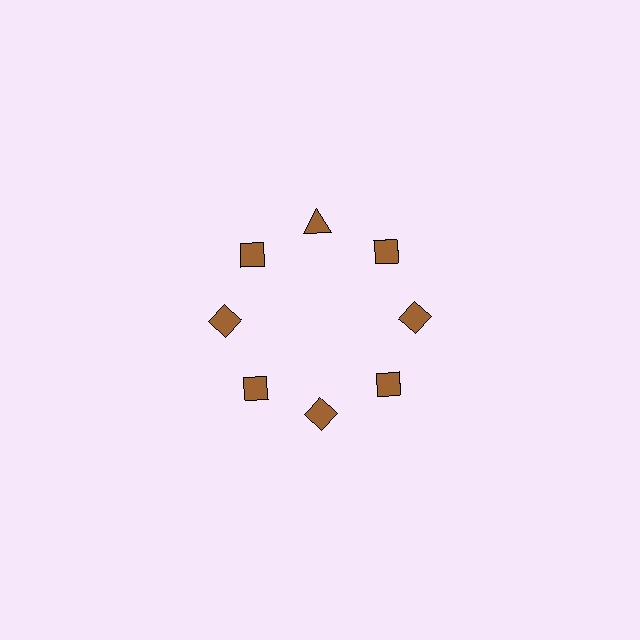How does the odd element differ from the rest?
It has a different shape: triangle instead of diamond.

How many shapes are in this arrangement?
There are 8 shapes arranged in a ring pattern.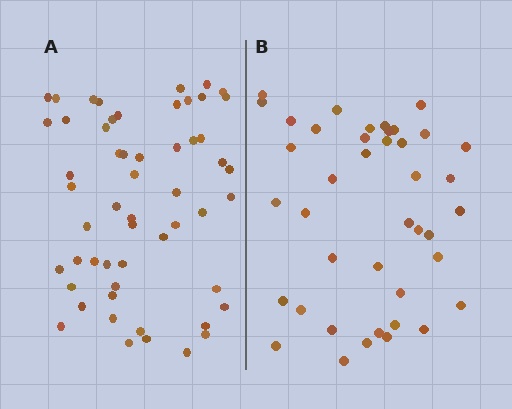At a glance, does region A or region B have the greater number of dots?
Region A (the left region) has more dots.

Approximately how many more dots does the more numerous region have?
Region A has approximately 15 more dots than region B.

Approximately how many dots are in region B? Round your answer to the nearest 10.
About 40 dots. (The exact count is 41, which rounds to 40.)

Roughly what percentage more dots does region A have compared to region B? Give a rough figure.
About 35% more.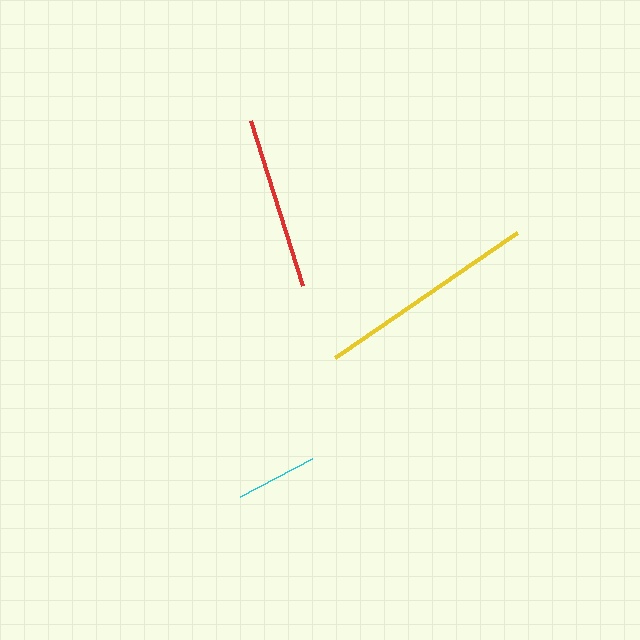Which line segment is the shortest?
The cyan line is the shortest at approximately 81 pixels.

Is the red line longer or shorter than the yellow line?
The yellow line is longer than the red line.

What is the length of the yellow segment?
The yellow segment is approximately 221 pixels long.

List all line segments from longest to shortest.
From longest to shortest: yellow, red, cyan.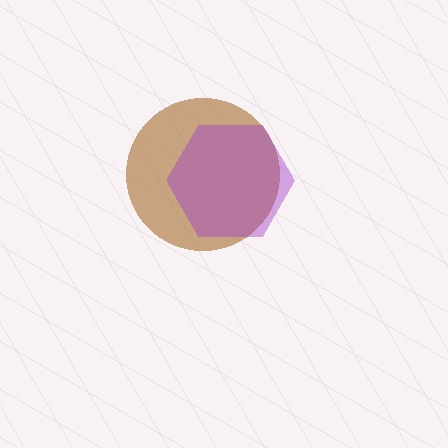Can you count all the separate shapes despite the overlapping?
Yes, there are 2 separate shapes.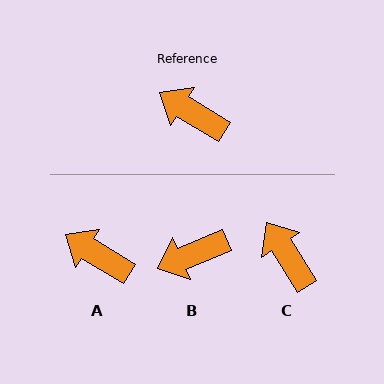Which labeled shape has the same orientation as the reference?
A.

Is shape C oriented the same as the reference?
No, it is off by about 26 degrees.